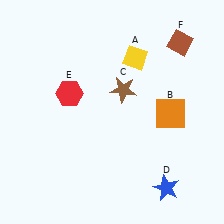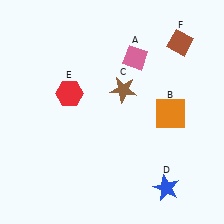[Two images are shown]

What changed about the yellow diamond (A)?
In Image 1, A is yellow. In Image 2, it changed to pink.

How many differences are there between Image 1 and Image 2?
There is 1 difference between the two images.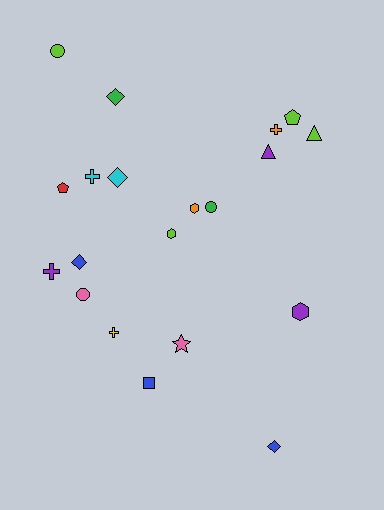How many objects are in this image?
There are 20 objects.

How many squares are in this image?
There is 1 square.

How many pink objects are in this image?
There are 2 pink objects.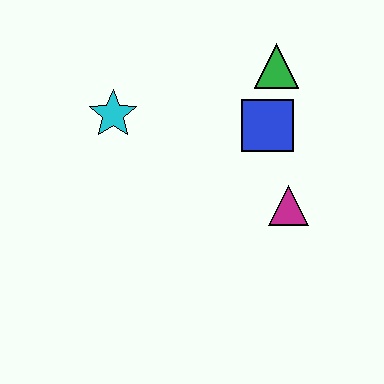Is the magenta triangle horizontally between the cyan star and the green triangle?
No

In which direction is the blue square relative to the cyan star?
The blue square is to the right of the cyan star.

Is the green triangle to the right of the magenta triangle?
No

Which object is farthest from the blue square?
The cyan star is farthest from the blue square.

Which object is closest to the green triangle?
The blue square is closest to the green triangle.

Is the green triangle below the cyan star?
No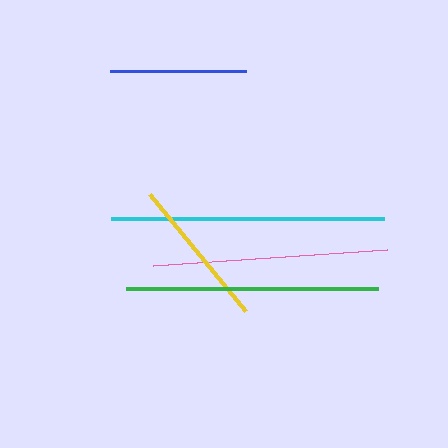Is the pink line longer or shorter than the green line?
The green line is longer than the pink line.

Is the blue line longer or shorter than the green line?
The green line is longer than the blue line.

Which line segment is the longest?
The cyan line is the longest at approximately 274 pixels.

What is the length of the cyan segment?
The cyan segment is approximately 274 pixels long.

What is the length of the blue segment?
The blue segment is approximately 136 pixels long.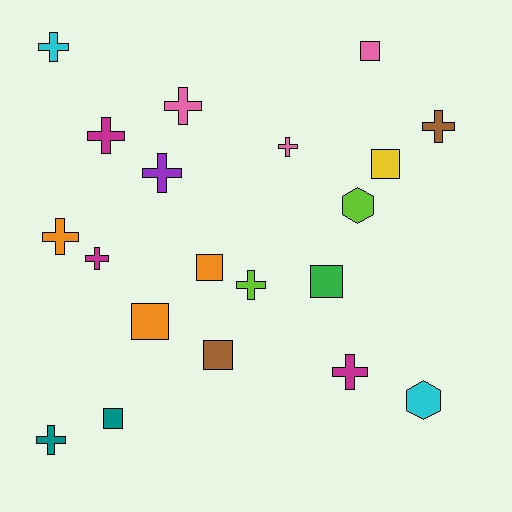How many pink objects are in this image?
There are 3 pink objects.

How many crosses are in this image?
There are 11 crosses.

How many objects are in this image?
There are 20 objects.